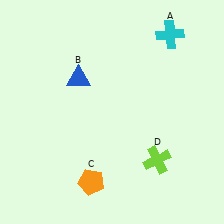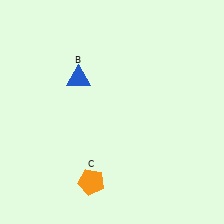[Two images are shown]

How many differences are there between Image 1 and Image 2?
There are 2 differences between the two images.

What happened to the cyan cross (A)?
The cyan cross (A) was removed in Image 2. It was in the top-right area of Image 1.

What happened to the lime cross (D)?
The lime cross (D) was removed in Image 2. It was in the bottom-right area of Image 1.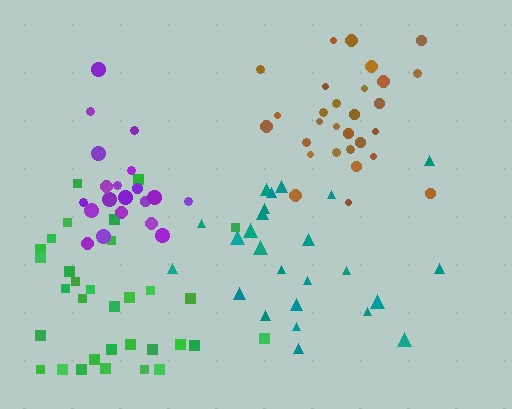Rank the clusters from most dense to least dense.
brown, purple, green, teal.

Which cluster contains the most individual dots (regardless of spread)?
Green (32).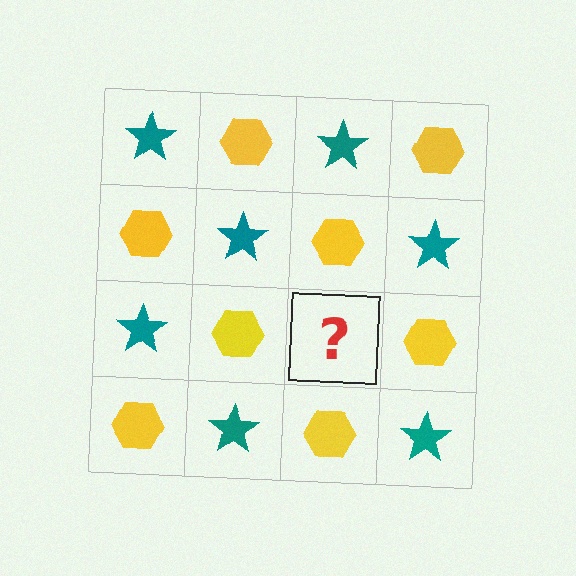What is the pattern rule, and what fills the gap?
The rule is that it alternates teal star and yellow hexagon in a checkerboard pattern. The gap should be filled with a teal star.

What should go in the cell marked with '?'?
The missing cell should contain a teal star.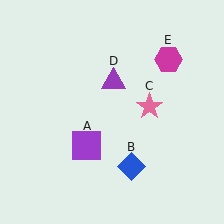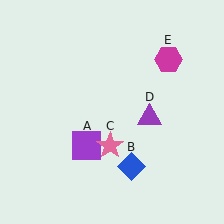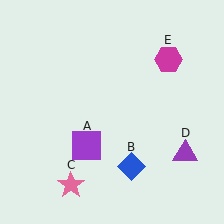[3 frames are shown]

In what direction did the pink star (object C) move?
The pink star (object C) moved down and to the left.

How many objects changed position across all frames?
2 objects changed position: pink star (object C), purple triangle (object D).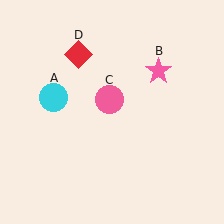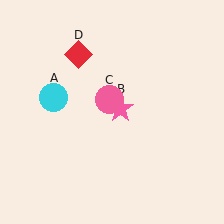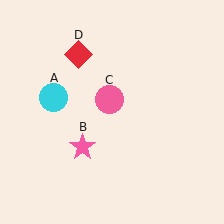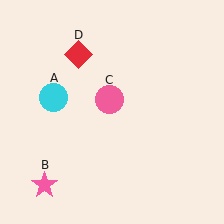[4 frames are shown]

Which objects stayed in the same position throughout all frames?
Cyan circle (object A) and pink circle (object C) and red diamond (object D) remained stationary.